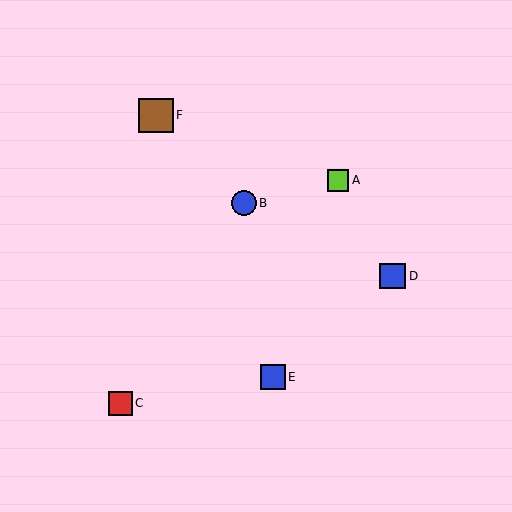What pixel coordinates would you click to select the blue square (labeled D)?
Click at (393, 276) to select the blue square D.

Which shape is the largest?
The brown square (labeled F) is the largest.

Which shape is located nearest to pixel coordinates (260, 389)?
The blue square (labeled E) at (273, 377) is nearest to that location.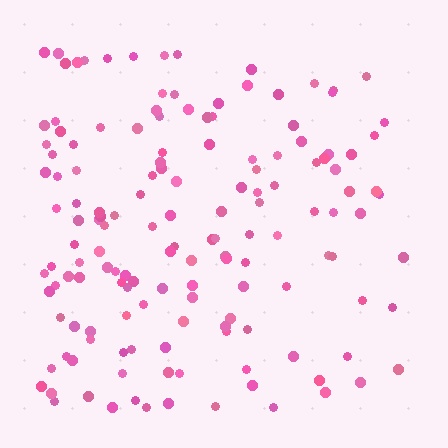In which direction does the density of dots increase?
From right to left, with the left side densest.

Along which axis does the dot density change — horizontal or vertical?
Horizontal.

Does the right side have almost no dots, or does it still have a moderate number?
Still a moderate number, just noticeably fewer than the left.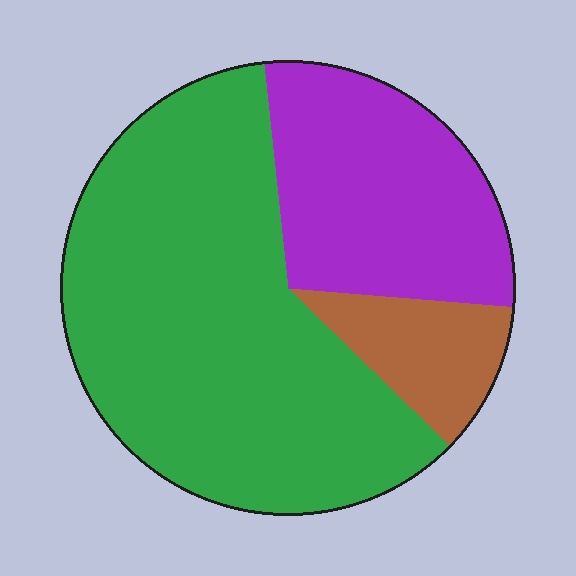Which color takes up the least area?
Brown, at roughly 10%.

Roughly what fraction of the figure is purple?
Purple takes up about one quarter (1/4) of the figure.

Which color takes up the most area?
Green, at roughly 60%.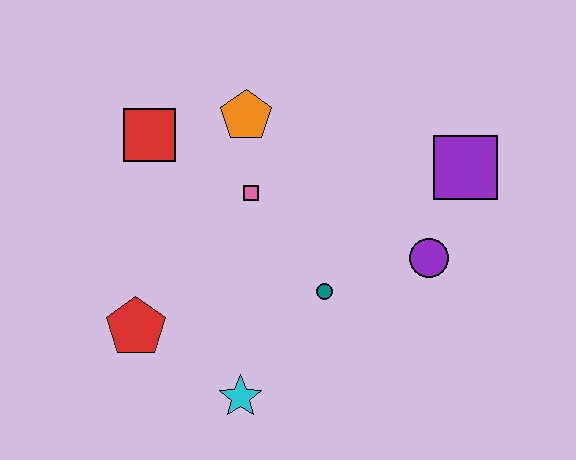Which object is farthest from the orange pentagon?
The cyan star is farthest from the orange pentagon.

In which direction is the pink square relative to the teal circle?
The pink square is above the teal circle.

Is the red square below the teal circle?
No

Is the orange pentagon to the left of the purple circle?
Yes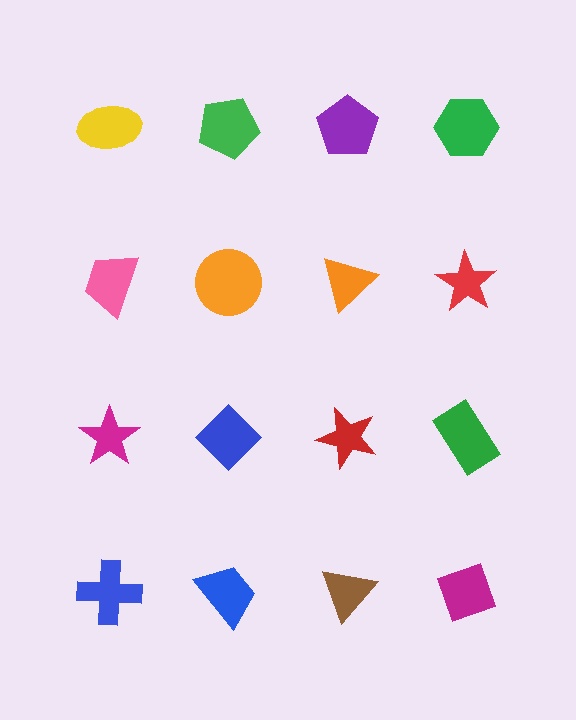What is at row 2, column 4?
A red star.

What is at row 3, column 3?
A red star.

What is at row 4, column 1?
A blue cross.